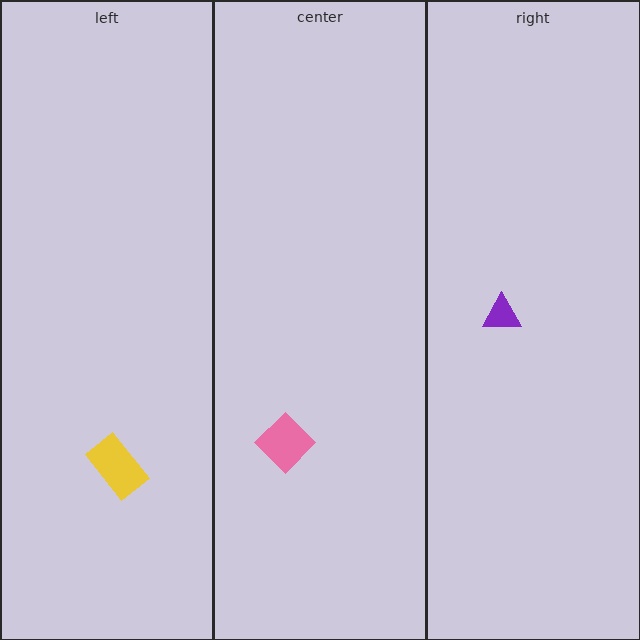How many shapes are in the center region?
1.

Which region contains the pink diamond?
The center region.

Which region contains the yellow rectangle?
The left region.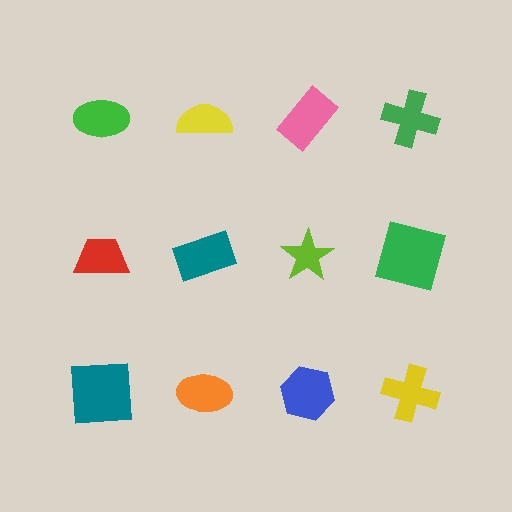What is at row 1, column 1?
A green ellipse.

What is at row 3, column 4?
A yellow cross.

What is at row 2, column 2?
A teal rectangle.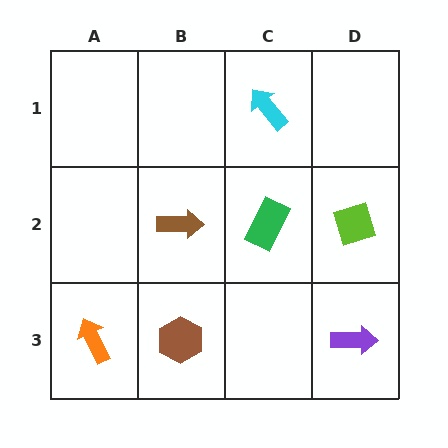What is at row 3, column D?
A purple arrow.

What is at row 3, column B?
A brown hexagon.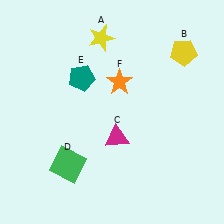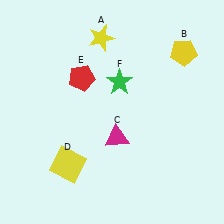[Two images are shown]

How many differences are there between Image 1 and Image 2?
There are 3 differences between the two images.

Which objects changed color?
D changed from green to yellow. E changed from teal to red. F changed from orange to green.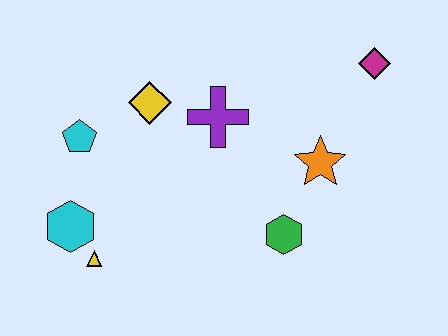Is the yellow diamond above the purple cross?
Yes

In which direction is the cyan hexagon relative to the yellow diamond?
The cyan hexagon is below the yellow diamond.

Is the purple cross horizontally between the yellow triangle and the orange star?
Yes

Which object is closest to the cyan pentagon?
The yellow diamond is closest to the cyan pentagon.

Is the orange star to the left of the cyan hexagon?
No